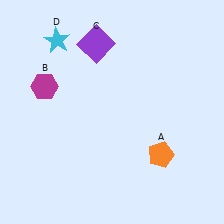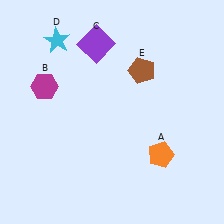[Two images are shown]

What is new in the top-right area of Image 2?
A brown pentagon (E) was added in the top-right area of Image 2.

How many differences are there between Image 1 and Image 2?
There is 1 difference between the two images.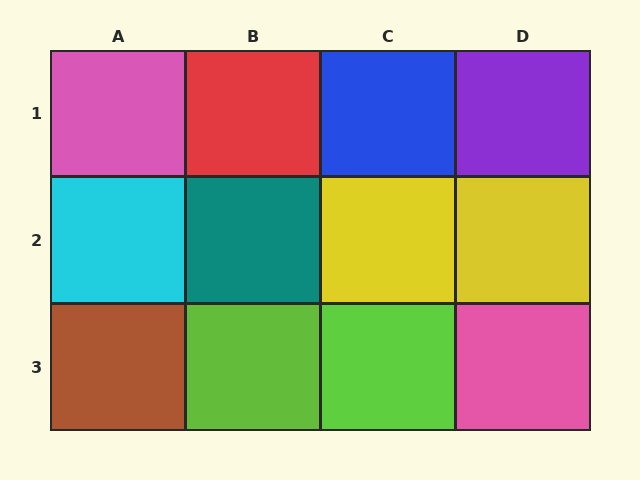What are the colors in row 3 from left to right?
Brown, lime, lime, pink.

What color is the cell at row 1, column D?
Purple.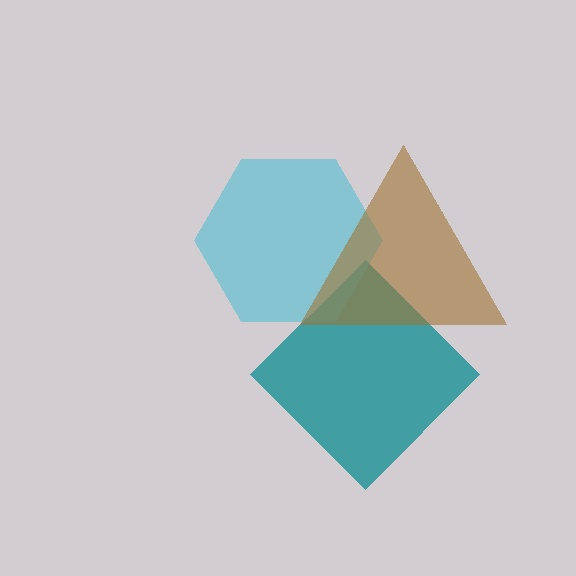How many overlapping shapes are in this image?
There are 3 overlapping shapes in the image.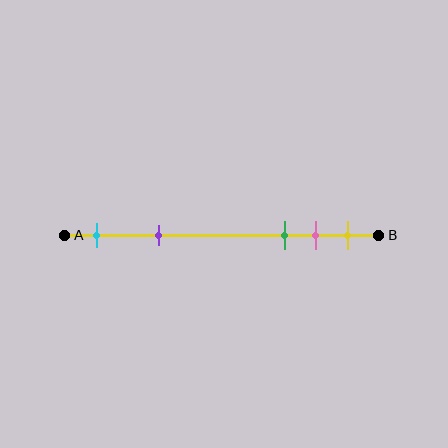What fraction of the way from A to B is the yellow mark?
The yellow mark is approximately 90% (0.9) of the way from A to B.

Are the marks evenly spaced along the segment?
No, the marks are not evenly spaced.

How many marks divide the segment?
There are 5 marks dividing the segment.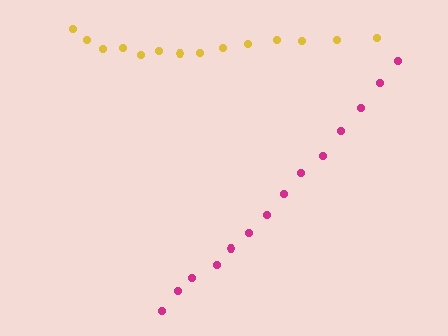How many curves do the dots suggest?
There are 2 distinct paths.